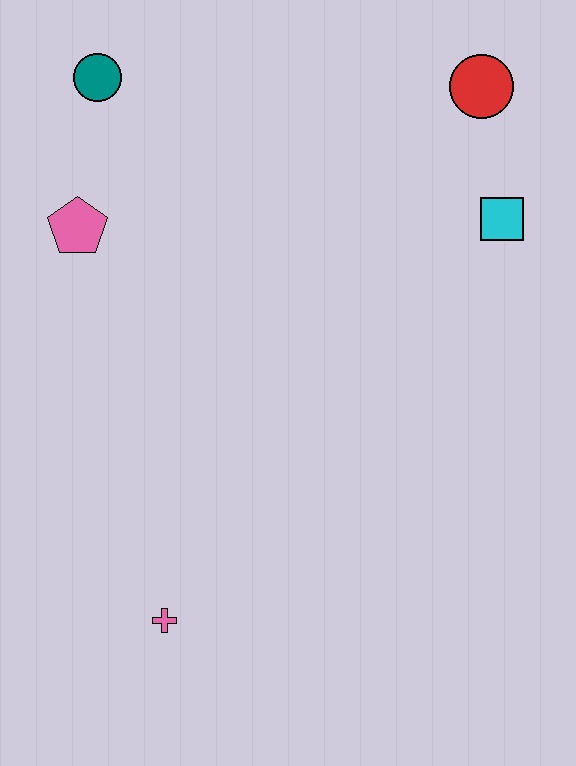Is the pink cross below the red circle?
Yes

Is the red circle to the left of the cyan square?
Yes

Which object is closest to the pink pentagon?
The teal circle is closest to the pink pentagon.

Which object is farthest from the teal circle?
The pink cross is farthest from the teal circle.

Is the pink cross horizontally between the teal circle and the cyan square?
Yes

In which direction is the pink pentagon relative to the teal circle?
The pink pentagon is below the teal circle.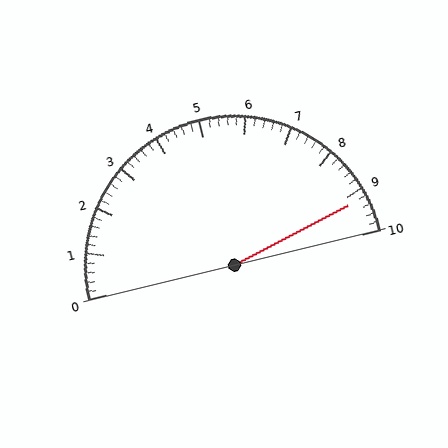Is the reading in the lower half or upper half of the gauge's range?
The reading is in the upper half of the range (0 to 10).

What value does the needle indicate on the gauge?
The needle indicates approximately 9.2.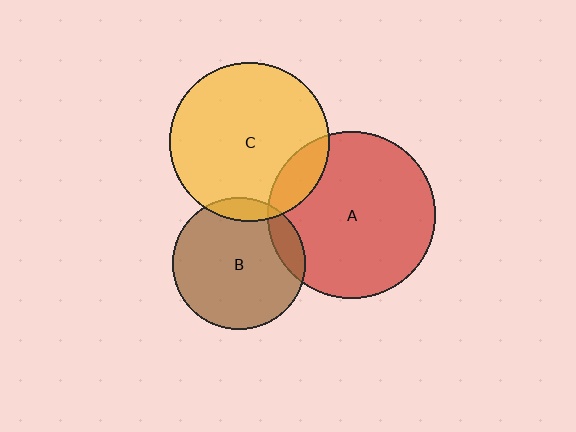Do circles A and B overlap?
Yes.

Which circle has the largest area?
Circle A (red).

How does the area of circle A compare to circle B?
Approximately 1.6 times.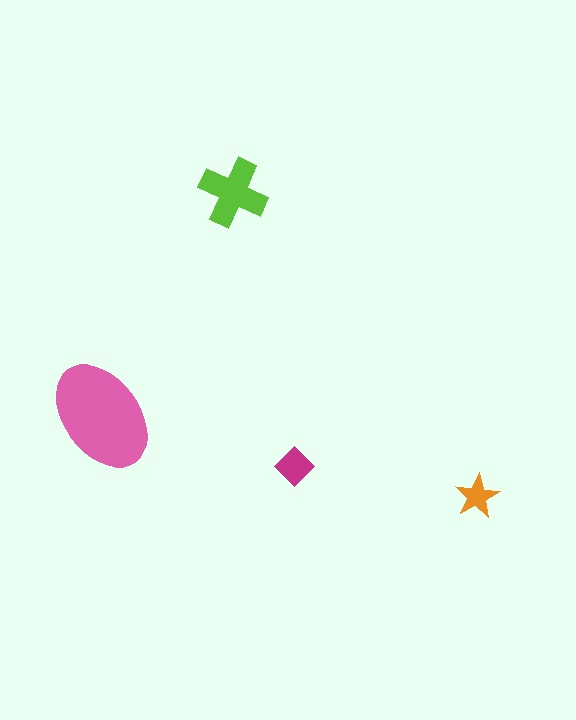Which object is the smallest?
The orange star.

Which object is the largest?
The pink ellipse.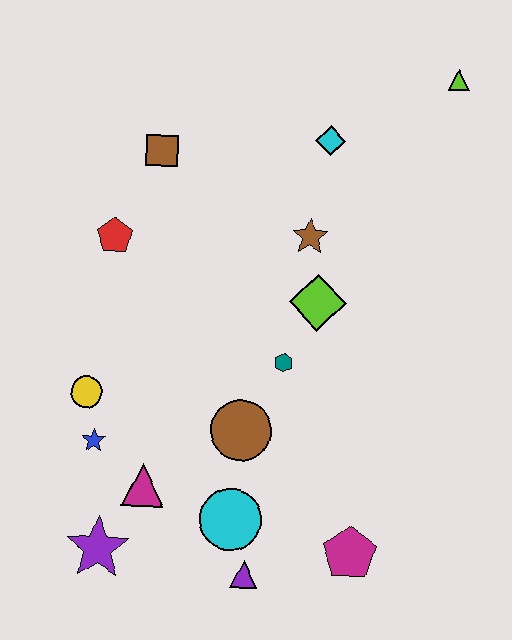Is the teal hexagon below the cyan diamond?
Yes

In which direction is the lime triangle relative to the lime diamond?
The lime triangle is above the lime diamond.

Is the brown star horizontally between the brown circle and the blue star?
No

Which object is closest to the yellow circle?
The blue star is closest to the yellow circle.